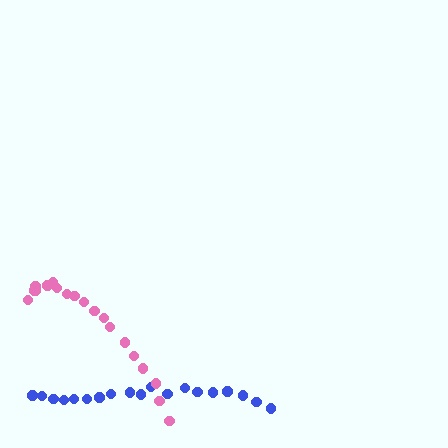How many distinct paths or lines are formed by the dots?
There are 2 distinct paths.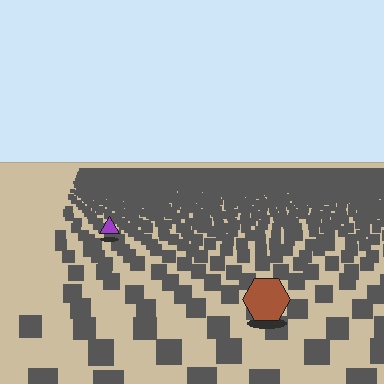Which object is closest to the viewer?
The brown hexagon is closest. The texture marks near it are larger and more spread out.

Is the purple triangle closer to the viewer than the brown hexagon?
No. The brown hexagon is closer — you can tell from the texture gradient: the ground texture is coarser near it.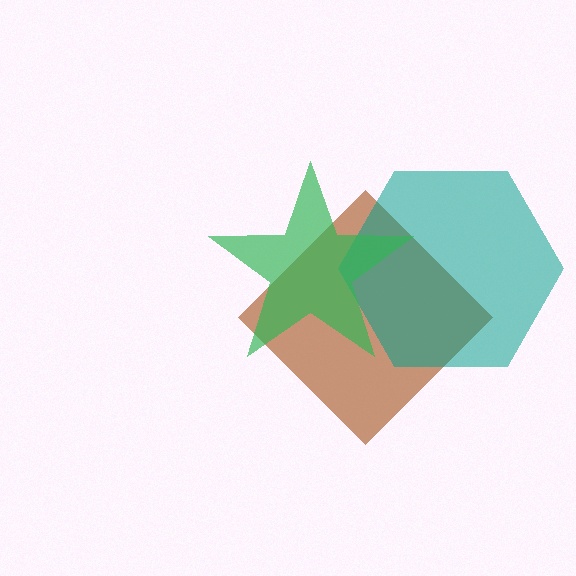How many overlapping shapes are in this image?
There are 3 overlapping shapes in the image.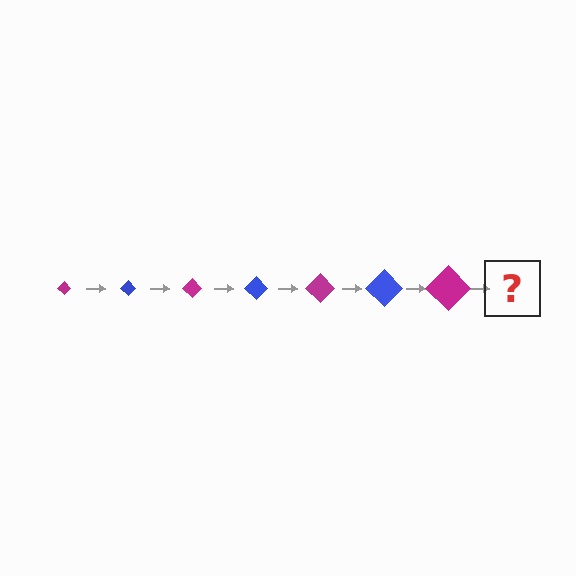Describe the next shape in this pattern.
It should be a blue diamond, larger than the previous one.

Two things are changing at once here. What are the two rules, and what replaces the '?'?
The two rules are that the diamond grows larger each step and the color cycles through magenta and blue. The '?' should be a blue diamond, larger than the previous one.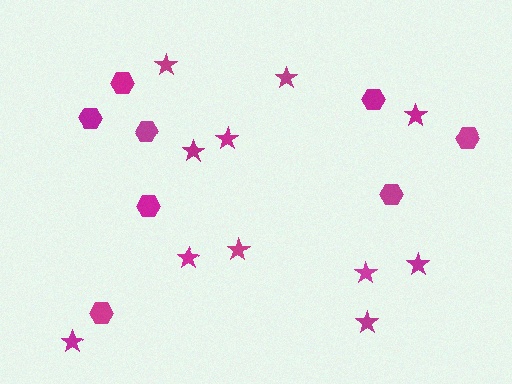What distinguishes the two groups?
There are 2 groups: one group of stars (11) and one group of hexagons (8).